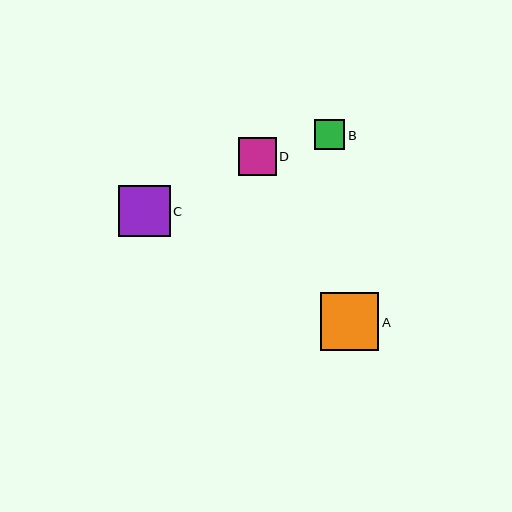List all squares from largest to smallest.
From largest to smallest: A, C, D, B.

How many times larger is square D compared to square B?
Square D is approximately 1.3 times the size of square B.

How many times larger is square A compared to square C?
Square A is approximately 1.1 times the size of square C.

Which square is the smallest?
Square B is the smallest with a size of approximately 30 pixels.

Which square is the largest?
Square A is the largest with a size of approximately 58 pixels.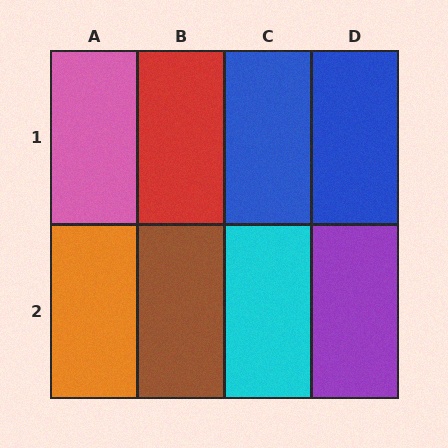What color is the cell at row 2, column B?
Brown.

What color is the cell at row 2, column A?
Orange.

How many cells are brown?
1 cell is brown.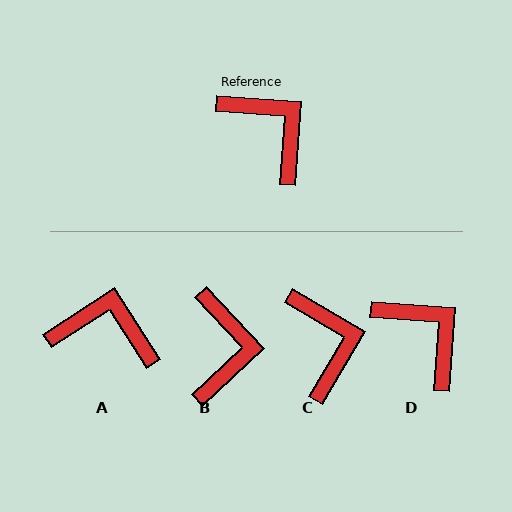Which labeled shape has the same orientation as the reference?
D.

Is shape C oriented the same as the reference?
No, it is off by about 27 degrees.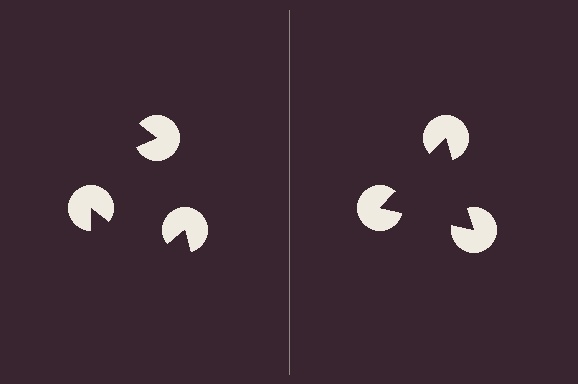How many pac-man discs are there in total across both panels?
6 — 3 on each side.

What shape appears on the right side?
An illusory triangle.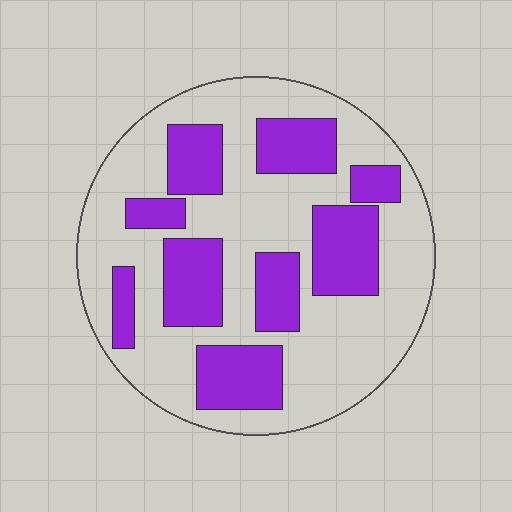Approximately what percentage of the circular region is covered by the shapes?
Approximately 35%.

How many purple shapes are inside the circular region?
9.